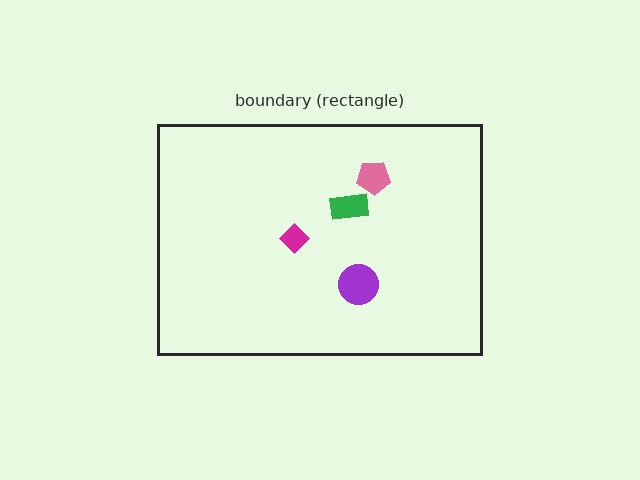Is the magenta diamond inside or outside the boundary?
Inside.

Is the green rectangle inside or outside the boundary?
Inside.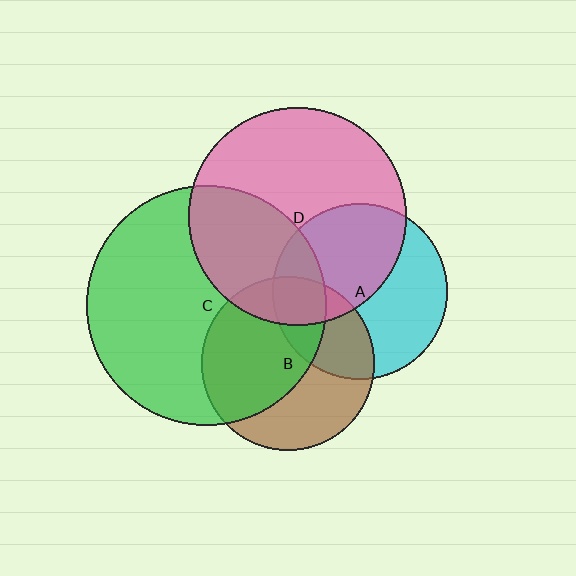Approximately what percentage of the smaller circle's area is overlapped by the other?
Approximately 30%.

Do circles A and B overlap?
Yes.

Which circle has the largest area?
Circle C (green).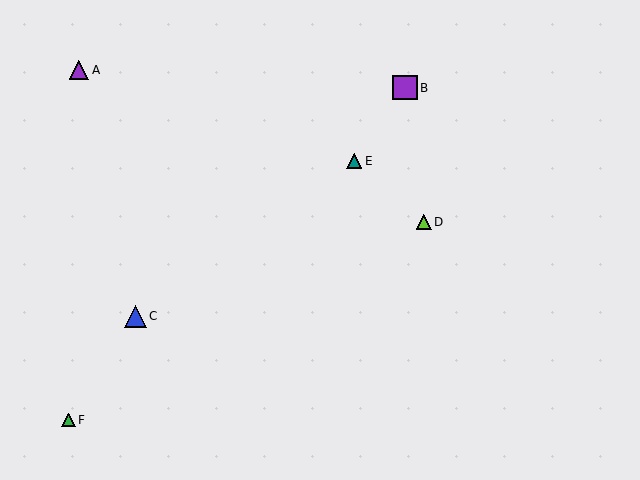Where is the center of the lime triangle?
The center of the lime triangle is at (424, 222).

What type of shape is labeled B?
Shape B is a purple square.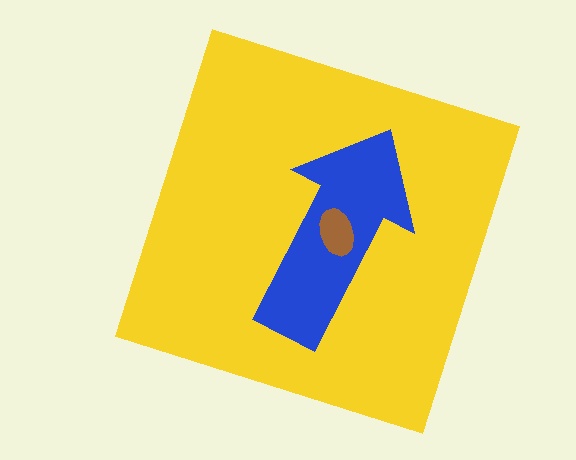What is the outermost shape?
The yellow square.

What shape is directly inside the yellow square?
The blue arrow.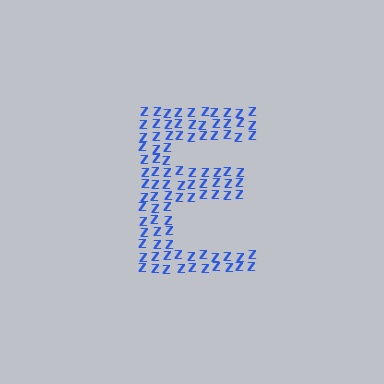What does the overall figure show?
The overall figure shows the letter E.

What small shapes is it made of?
It is made of small letter Z's.